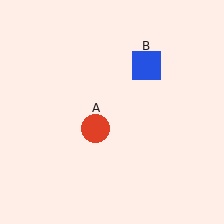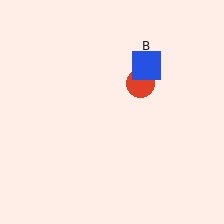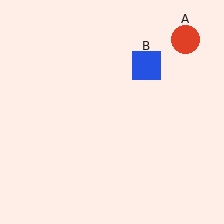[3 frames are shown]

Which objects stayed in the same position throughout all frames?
Blue square (object B) remained stationary.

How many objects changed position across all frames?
1 object changed position: red circle (object A).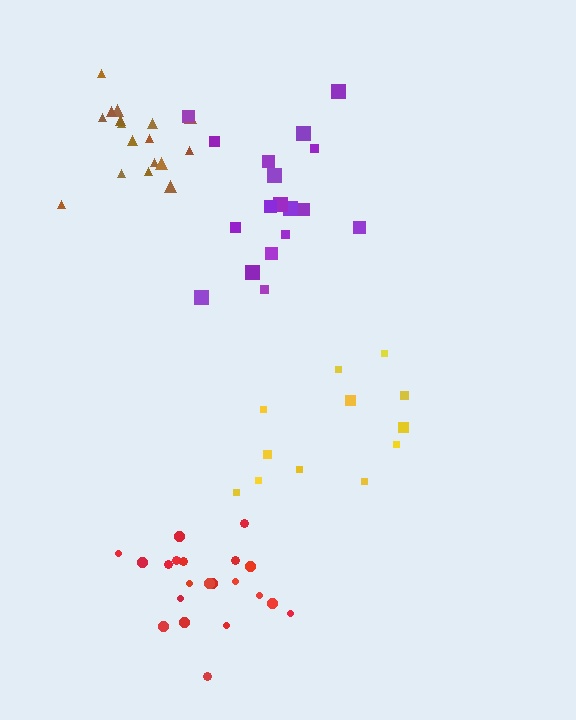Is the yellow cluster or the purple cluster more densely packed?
Purple.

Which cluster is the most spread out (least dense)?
Yellow.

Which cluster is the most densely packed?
Red.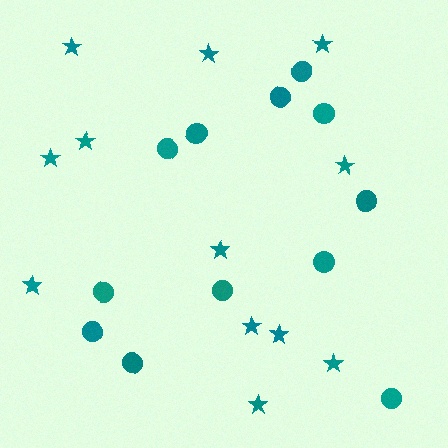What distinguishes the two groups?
There are 2 groups: one group of circles (12) and one group of stars (12).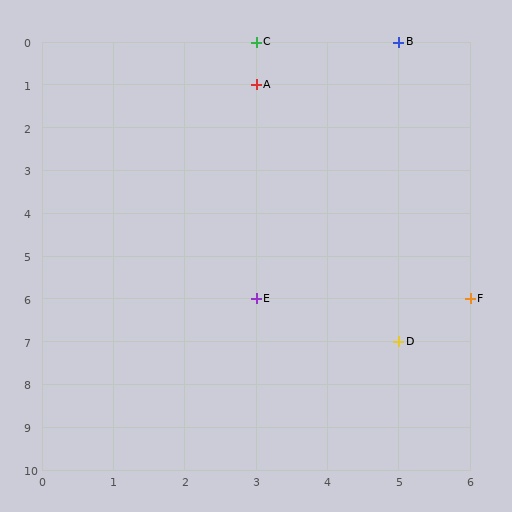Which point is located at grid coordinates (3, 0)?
Point C is at (3, 0).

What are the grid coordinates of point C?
Point C is at grid coordinates (3, 0).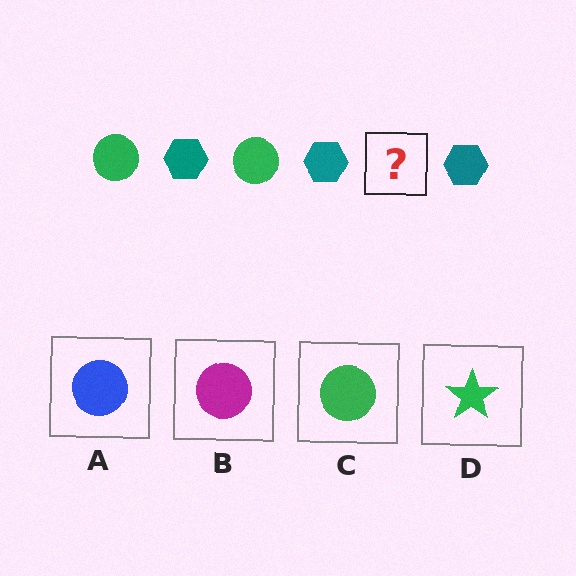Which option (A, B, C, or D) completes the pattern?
C.